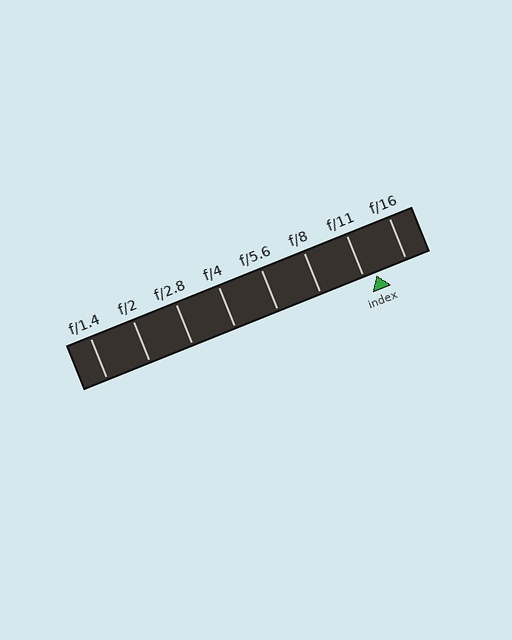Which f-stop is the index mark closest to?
The index mark is closest to f/11.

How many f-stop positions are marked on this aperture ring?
There are 8 f-stop positions marked.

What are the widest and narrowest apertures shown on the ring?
The widest aperture shown is f/1.4 and the narrowest is f/16.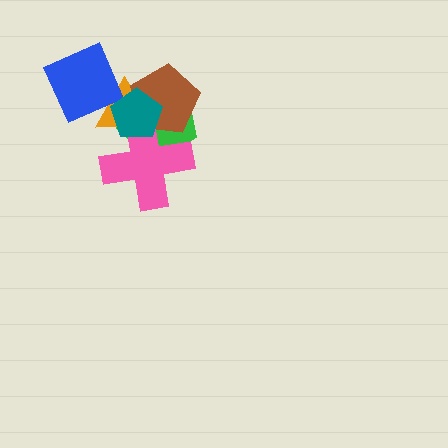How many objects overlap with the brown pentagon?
4 objects overlap with the brown pentagon.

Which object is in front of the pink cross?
The teal pentagon is in front of the pink cross.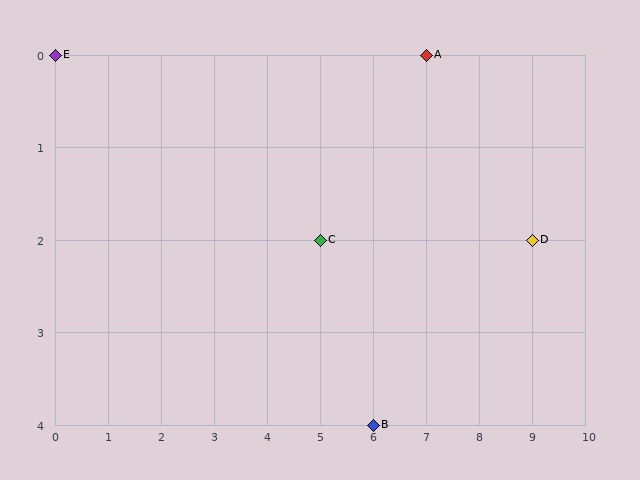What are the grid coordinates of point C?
Point C is at grid coordinates (5, 2).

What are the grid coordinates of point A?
Point A is at grid coordinates (7, 0).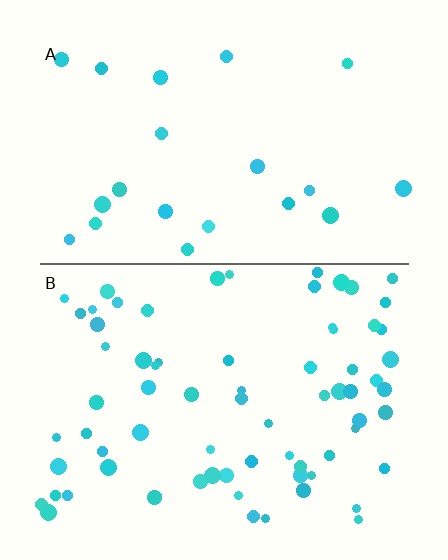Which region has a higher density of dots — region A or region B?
B (the bottom).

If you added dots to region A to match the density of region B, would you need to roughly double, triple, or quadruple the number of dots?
Approximately triple.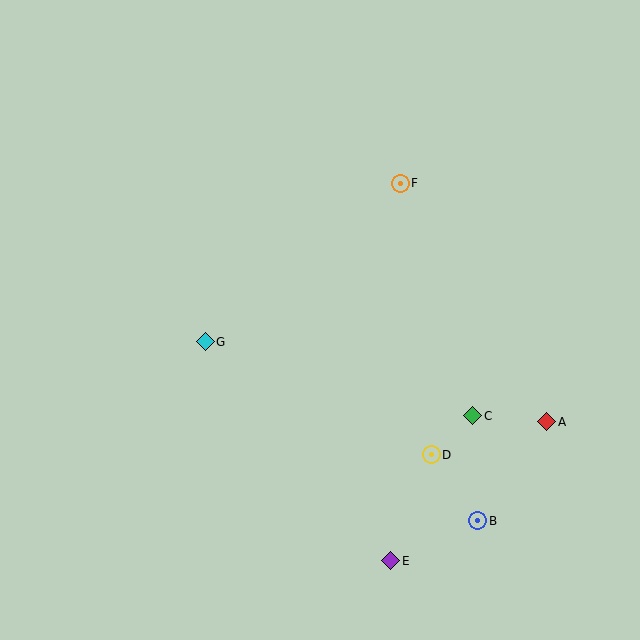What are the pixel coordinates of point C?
Point C is at (473, 416).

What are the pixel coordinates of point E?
Point E is at (391, 561).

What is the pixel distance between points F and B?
The distance between F and B is 346 pixels.